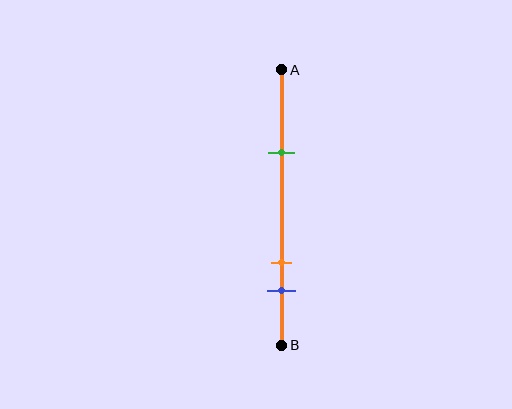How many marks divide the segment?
There are 3 marks dividing the segment.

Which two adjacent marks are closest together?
The orange and blue marks are the closest adjacent pair.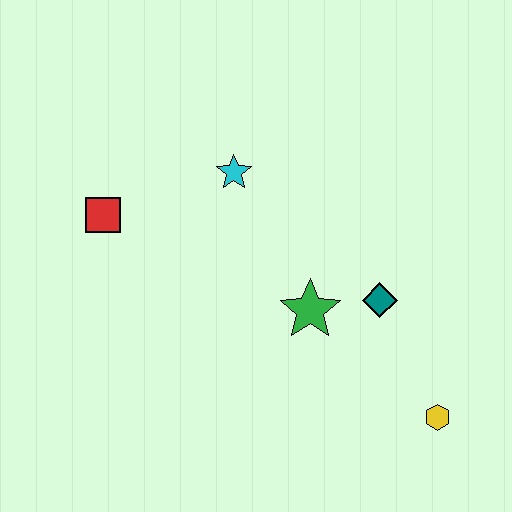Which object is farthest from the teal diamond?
The red square is farthest from the teal diamond.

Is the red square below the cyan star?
Yes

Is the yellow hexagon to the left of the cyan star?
No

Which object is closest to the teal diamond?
The green star is closest to the teal diamond.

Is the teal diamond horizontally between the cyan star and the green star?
No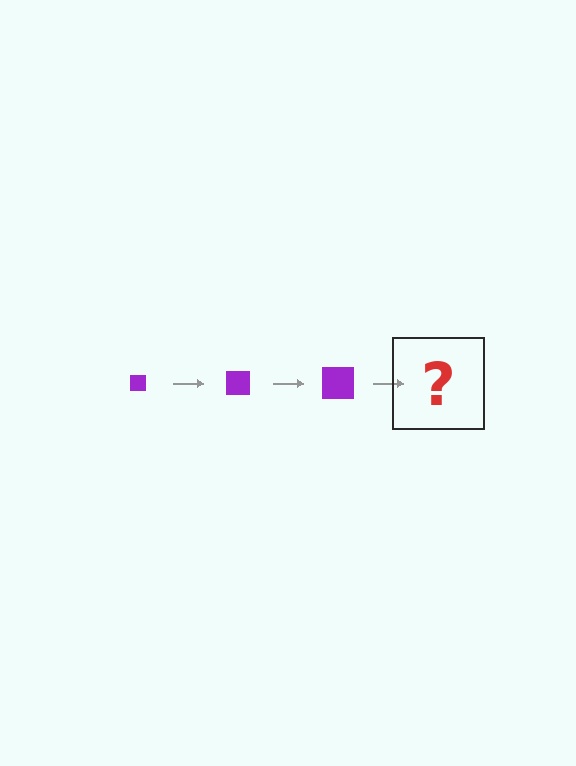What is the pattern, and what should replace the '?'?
The pattern is that the square gets progressively larger each step. The '?' should be a purple square, larger than the previous one.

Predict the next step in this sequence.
The next step is a purple square, larger than the previous one.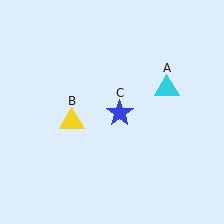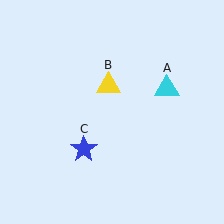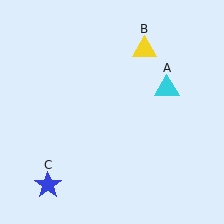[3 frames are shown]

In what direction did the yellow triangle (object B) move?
The yellow triangle (object B) moved up and to the right.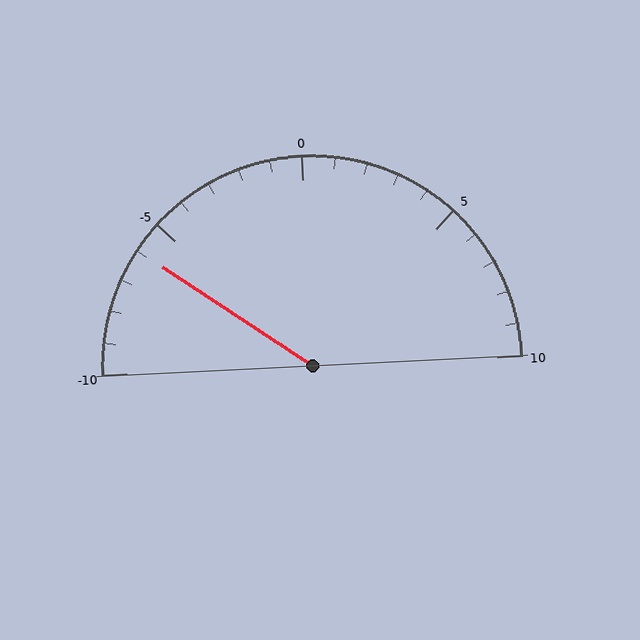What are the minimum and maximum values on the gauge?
The gauge ranges from -10 to 10.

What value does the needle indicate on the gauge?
The needle indicates approximately -6.